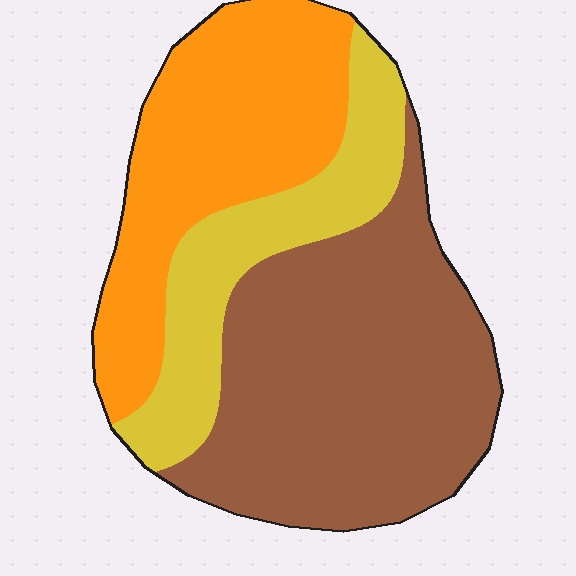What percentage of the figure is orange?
Orange takes up between a quarter and a half of the figure.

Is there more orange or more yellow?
Orange.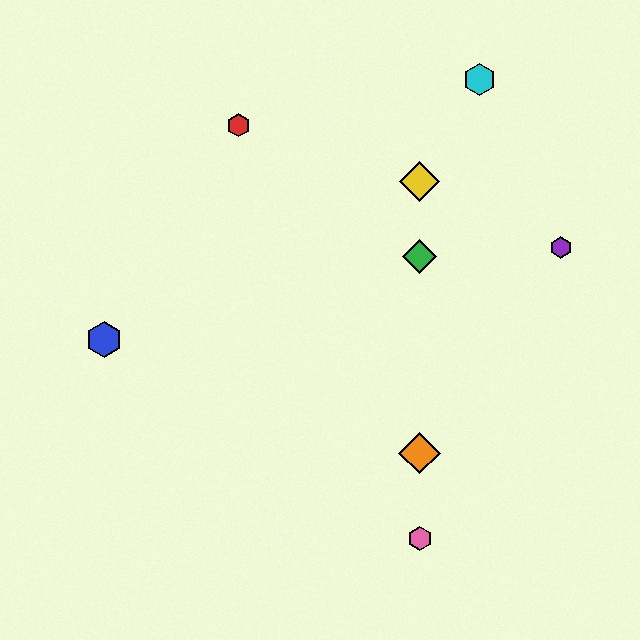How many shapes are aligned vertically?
4 shapes (the green diamond, the yellow diamond, the orange diamond, the pink hexagon) are aligned vertically.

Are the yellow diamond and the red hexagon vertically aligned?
No, the yellow diamond is at x≈420 and the red hexagon is at x≈238.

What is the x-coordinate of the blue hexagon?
The blue hexagon is at x≈104.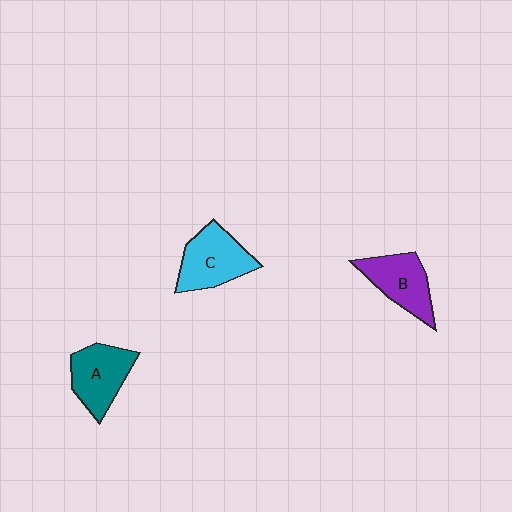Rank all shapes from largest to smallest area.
From largest to smallest: C (cyan), A (teal), B (purple).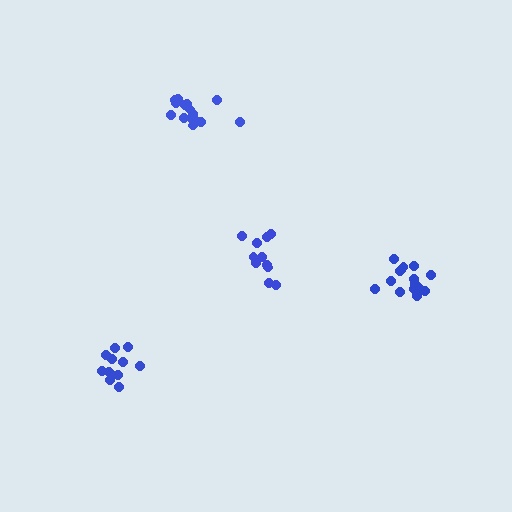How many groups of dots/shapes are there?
There are 4 groups.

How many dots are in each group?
Group 1: 15 dots, Group 2: 11 dots, Group 3: 15 dots, Group 4: 12 dots (53 total).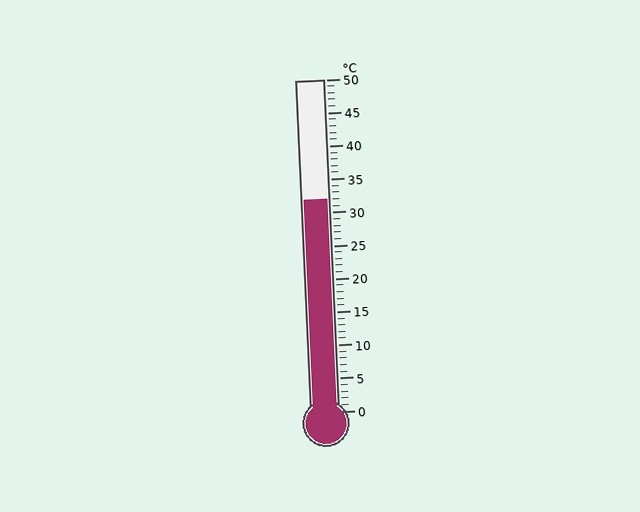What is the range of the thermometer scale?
The thermometer scale ranges from 0°C to 50°C.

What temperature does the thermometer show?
The thermometer shows approximately 32°C.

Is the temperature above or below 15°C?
The temperature is above 15°C.